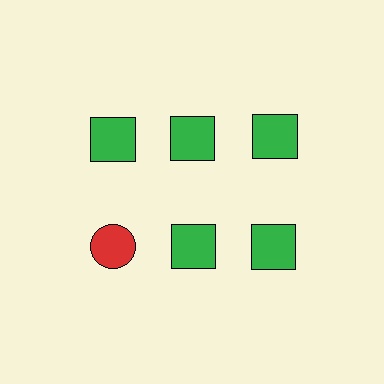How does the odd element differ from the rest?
It differs in both color (red instead of green) and shape (circle instead of square).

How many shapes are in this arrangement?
There are 6 shapes arranged in a grid pattern.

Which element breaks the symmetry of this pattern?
The red circle in the second row, leftmost column breaks the symmetry. All other shapes are green squares.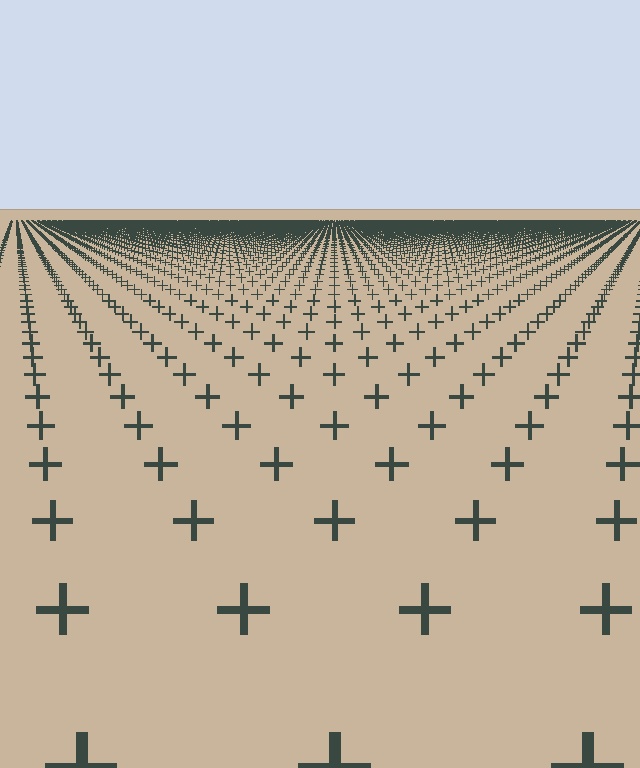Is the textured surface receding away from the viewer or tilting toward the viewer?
The surface is receding away from the viewer. Texture elements get smaller and denser toward the top.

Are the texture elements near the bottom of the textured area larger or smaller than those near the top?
Larger. Near the bottom, elements are closer to the viewer and appear at a bigger on-screen size.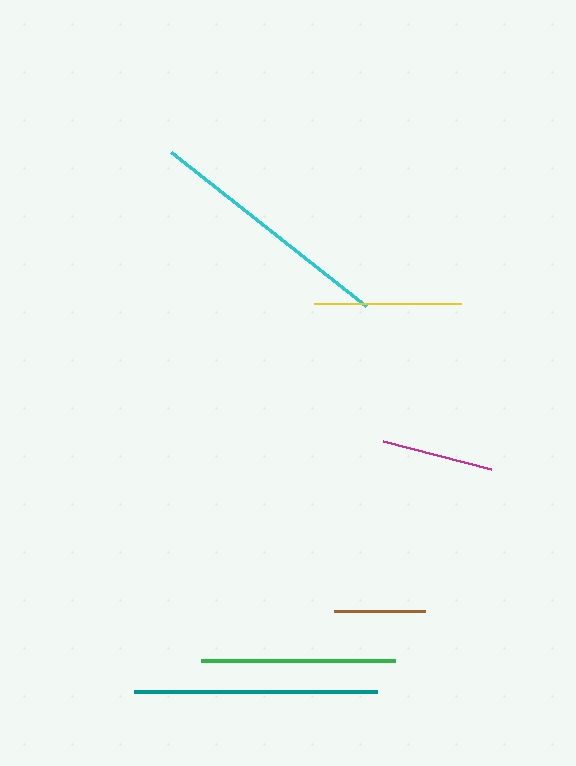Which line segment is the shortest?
The brown line is the shortest at approximately 91 pixels.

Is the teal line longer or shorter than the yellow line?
The teal line is longer than the yellow line.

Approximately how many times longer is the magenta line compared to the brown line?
The magenta line is approximately 1.2 times the length of the brown line.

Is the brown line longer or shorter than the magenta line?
The magenta line is longer than the brown line.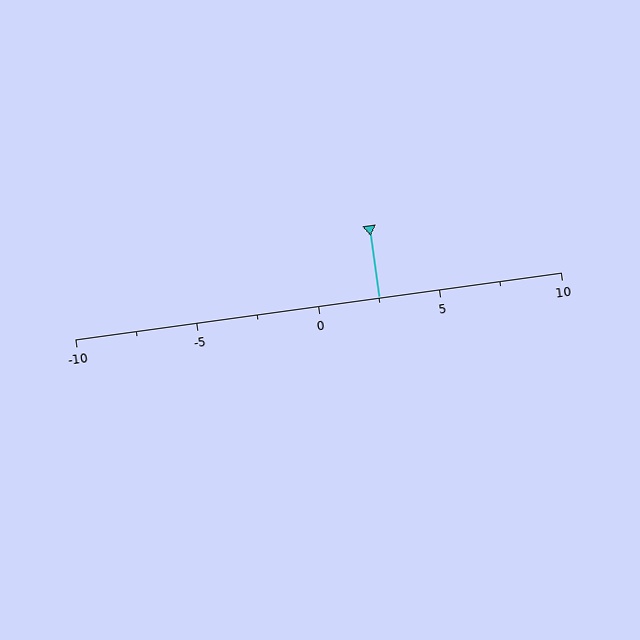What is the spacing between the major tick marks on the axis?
The major ticks are spaced 5 apart.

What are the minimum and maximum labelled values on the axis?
The axis runs from -10 to 10.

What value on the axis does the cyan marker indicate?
The marker indicates approximately 2.5.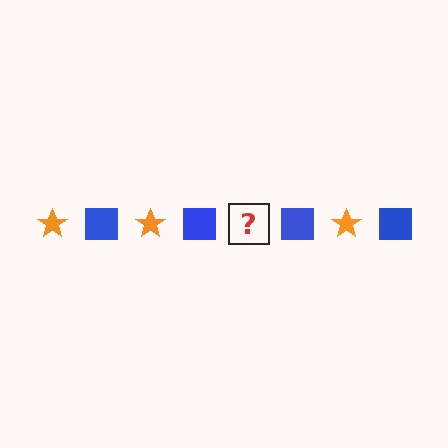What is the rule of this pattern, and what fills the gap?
The rule is that the pattern alternates between orange star and blue square. The gap should be filled with an orange star.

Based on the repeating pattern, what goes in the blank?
The blank should be an orange star.